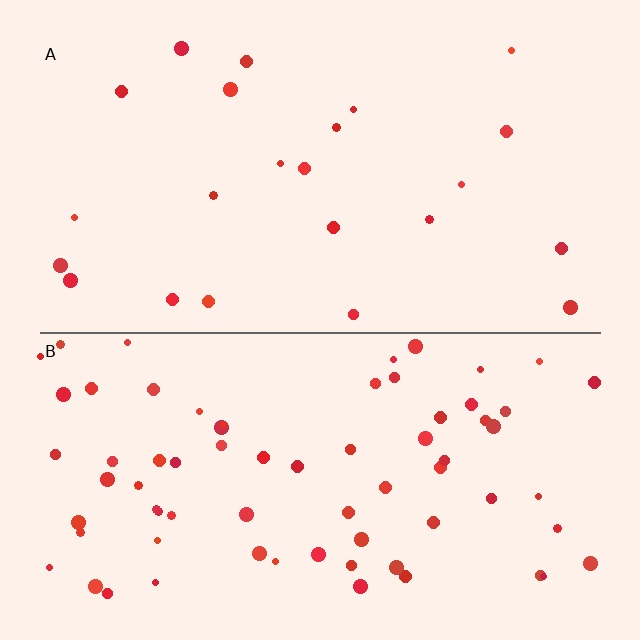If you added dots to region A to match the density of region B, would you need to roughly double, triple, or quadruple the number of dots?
Approximately triple.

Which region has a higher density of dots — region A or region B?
B (the bottom).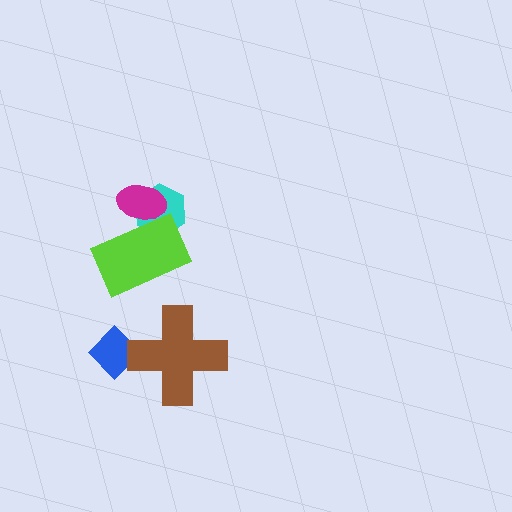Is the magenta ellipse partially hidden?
Yes, it is partially covered by another shape.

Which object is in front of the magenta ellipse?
The lime rectangle is in front of the magenta ellipse.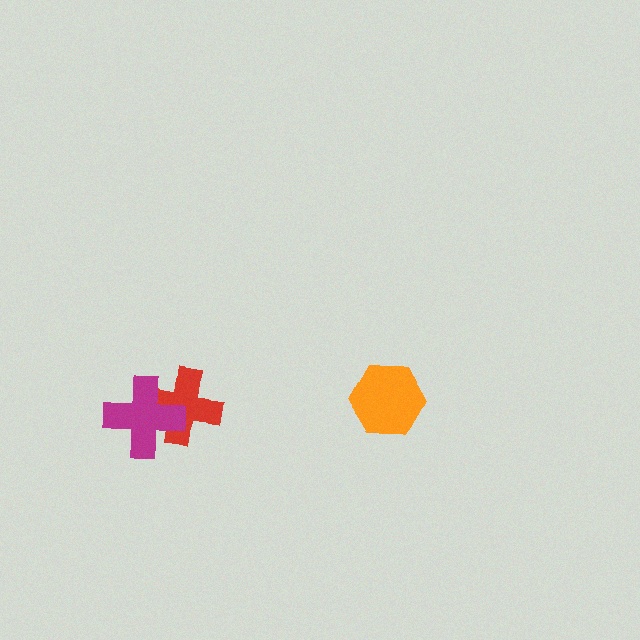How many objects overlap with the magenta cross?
1 object overlaps with the magenta cross.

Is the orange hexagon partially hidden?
No, no other shape covers it.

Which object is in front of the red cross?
The magenta cross is in front of the red cross.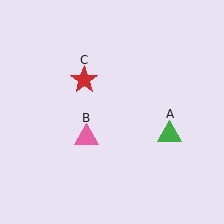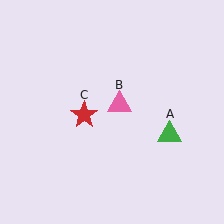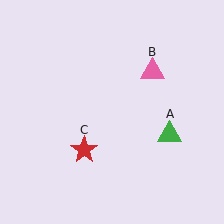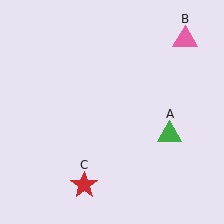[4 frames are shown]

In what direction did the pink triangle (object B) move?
The pink triangle (object B) moved up and to the right.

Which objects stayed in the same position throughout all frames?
Green triangle (object A) remained stationary.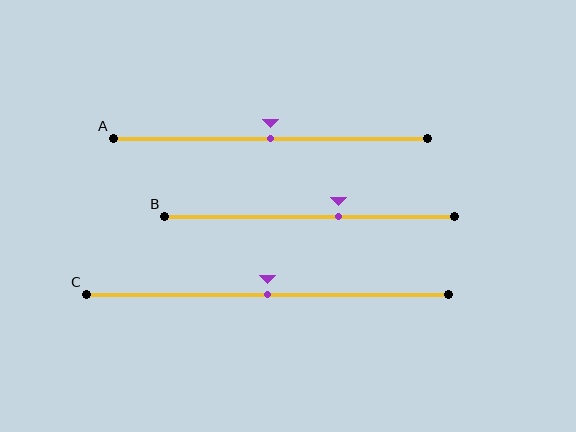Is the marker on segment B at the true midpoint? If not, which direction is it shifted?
No, the marker on segment B is shifted to the right by about 10% of the segment length.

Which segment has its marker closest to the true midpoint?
Segment A has its marker closest to the true midpoint.